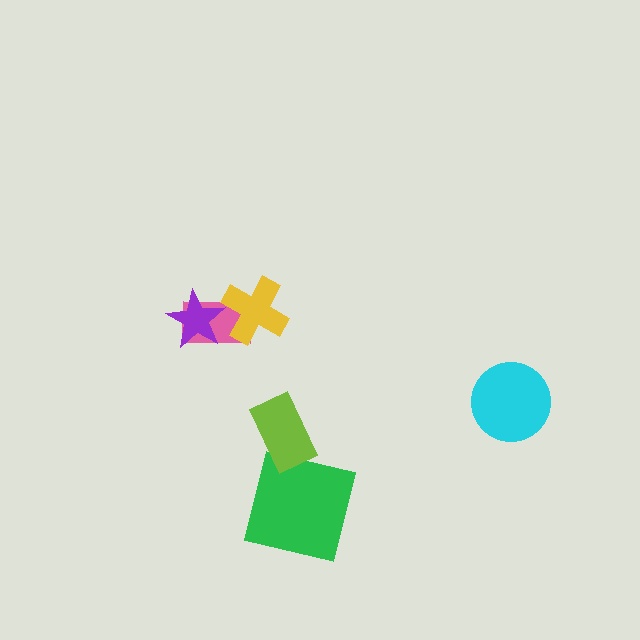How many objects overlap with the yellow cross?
1 object overlaps with the yellow cross.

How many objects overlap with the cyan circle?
0 objects overlap with the cyan circle.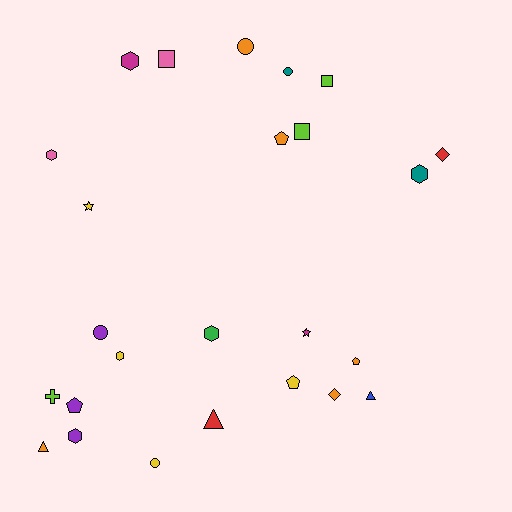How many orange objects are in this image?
There are 5 orange objects.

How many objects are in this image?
There are 25 objects.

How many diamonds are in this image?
There are 2 diamonds.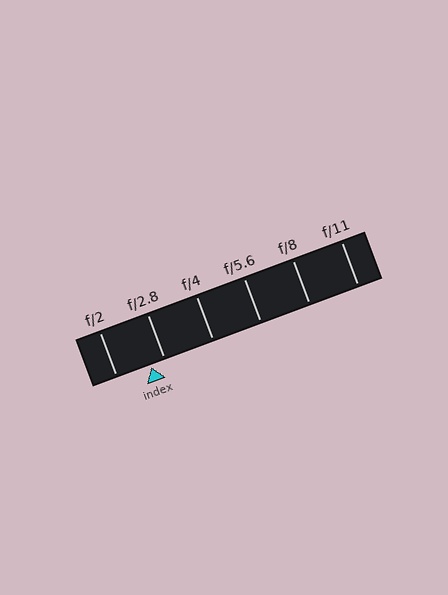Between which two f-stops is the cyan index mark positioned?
The index mark is between f/2 and f/2.8.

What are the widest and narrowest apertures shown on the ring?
The widest aperture shown is f/2 and the narrowest is f/11.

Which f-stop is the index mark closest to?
The index mark is closest to f/2.8.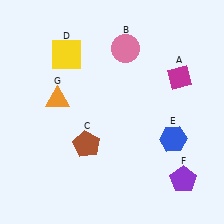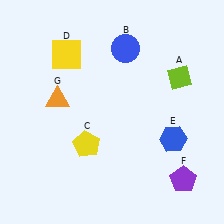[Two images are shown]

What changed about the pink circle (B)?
In Image 1, B is pink. In Image 2, it changed to blue.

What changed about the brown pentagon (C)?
In Image 1, C is brown. In Image 2, it changed to yellow.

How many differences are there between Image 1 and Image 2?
There are 3 differences between the two images.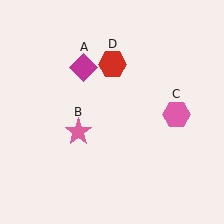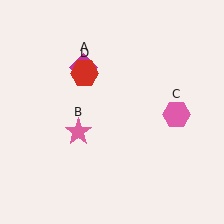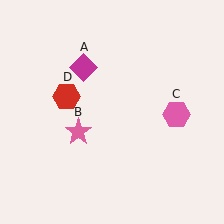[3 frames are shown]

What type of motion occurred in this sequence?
The red hexagon (object D) rotated counterclockwise around the center of the scene.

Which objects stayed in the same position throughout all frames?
Magenta diamond (object A) and pink star (object B) and pink hexagon (object C) remained stationary.